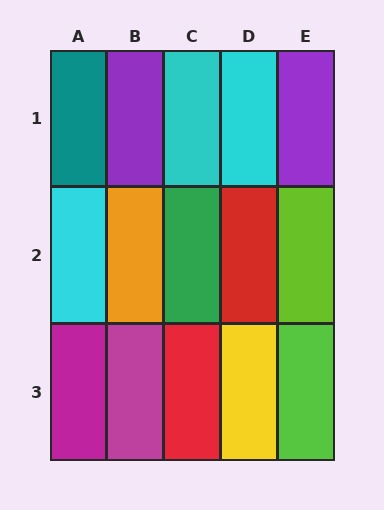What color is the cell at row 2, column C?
Green.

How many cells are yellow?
1 cell is yellow.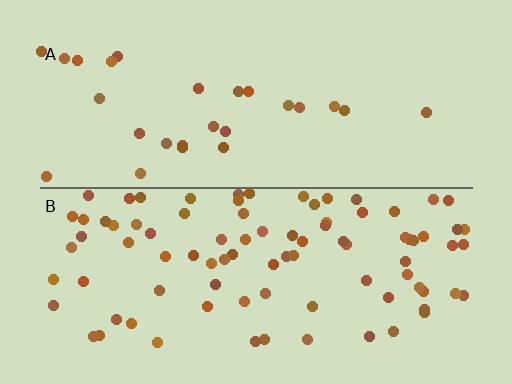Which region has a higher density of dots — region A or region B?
B (the bottom).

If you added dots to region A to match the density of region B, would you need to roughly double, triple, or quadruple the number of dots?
Approximately triple.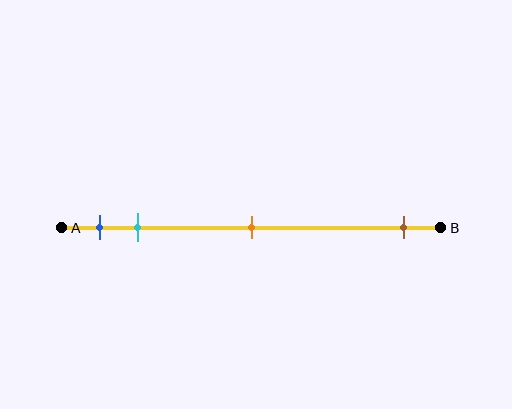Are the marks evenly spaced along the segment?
No, the marks are not evenly spaced.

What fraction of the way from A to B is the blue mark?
The blue mark is approximately 10% (0.1) of the way from A to B.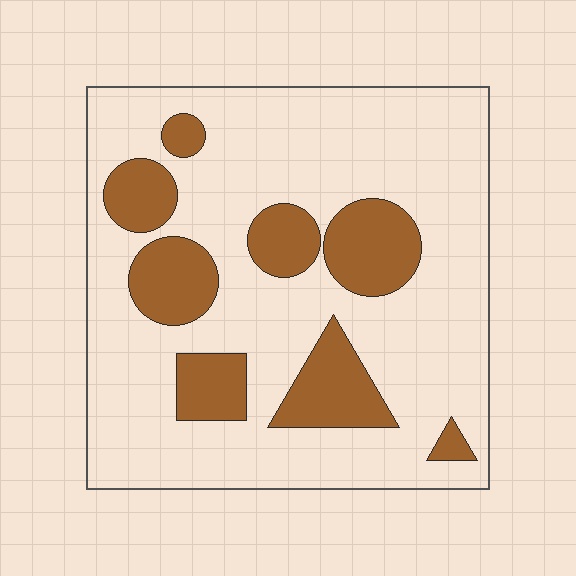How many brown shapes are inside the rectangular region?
8.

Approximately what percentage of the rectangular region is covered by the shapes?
Approximately 25%.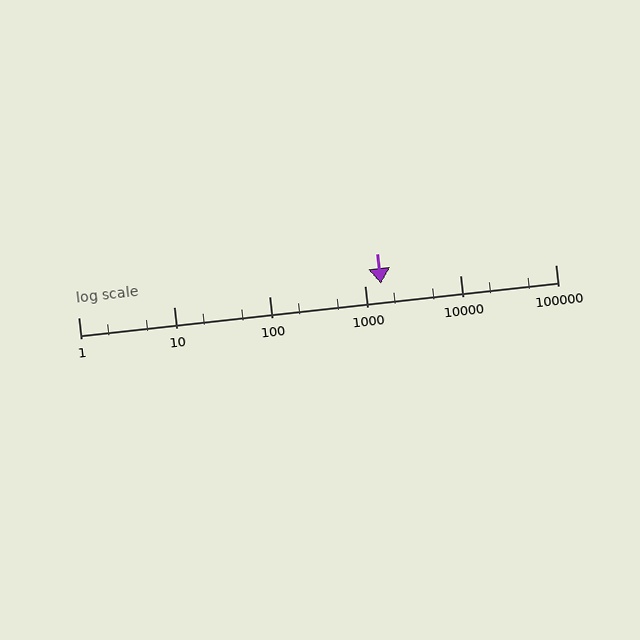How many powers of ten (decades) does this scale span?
The scale spans 5 decades, from 1 to 100000.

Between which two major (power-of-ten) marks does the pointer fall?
The pointer is between 1000 and 10000.